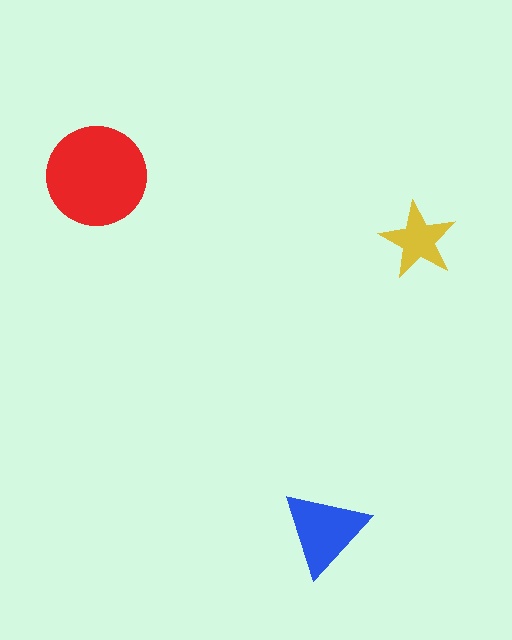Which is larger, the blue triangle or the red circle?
The red circle.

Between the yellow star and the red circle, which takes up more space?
The red circle.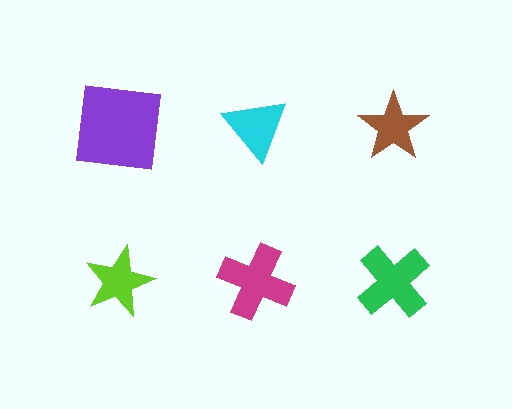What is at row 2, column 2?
A magenta cross.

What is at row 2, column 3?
A green cross.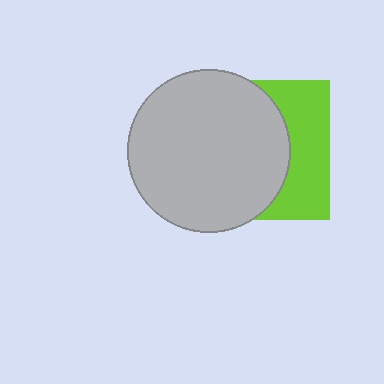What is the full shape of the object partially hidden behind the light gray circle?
The partially hidden object is a lime square.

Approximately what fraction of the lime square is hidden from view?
Roughly 64% of the lime square is hidden behind the light gray circle.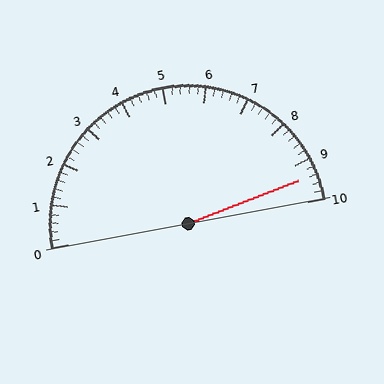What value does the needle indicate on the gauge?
The needle indicates approximately 9.4.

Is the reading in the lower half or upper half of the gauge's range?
The reading is in the upper half of the range (0 to 10).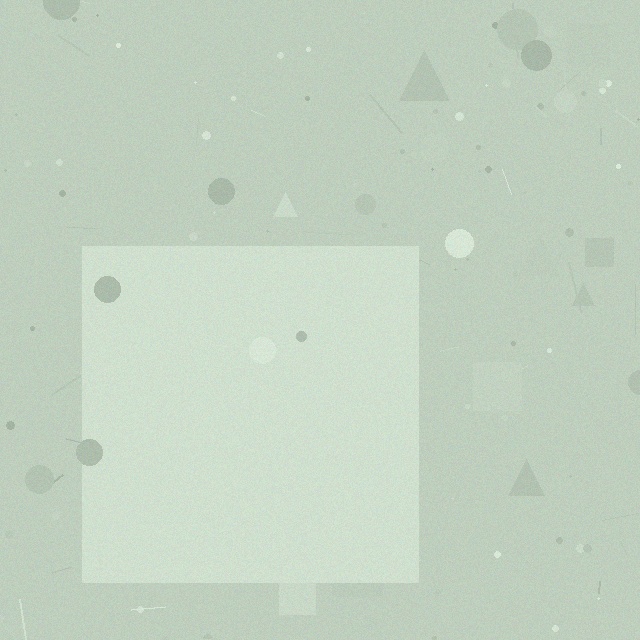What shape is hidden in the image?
A square is hidden in the image.